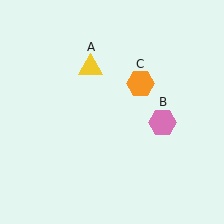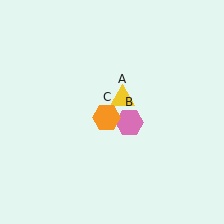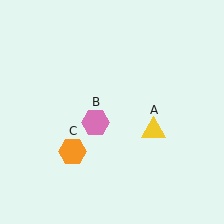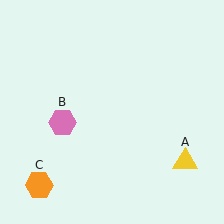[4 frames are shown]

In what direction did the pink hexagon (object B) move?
The pink hexagon (object B) moved left.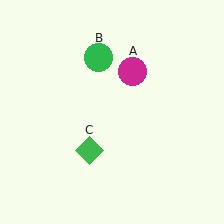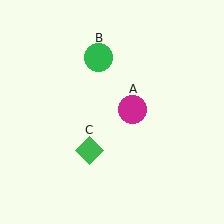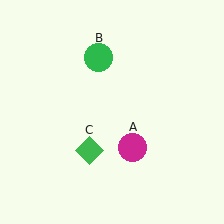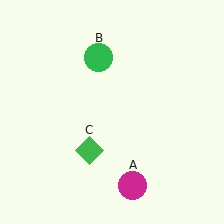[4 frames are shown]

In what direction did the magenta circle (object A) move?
The magenta circle (object A) moved down.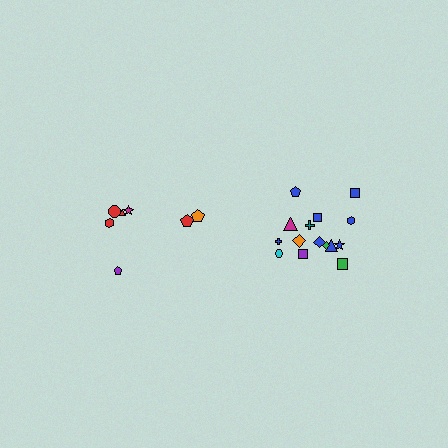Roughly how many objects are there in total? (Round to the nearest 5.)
Roughly 20 objects in total.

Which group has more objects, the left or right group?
The right group.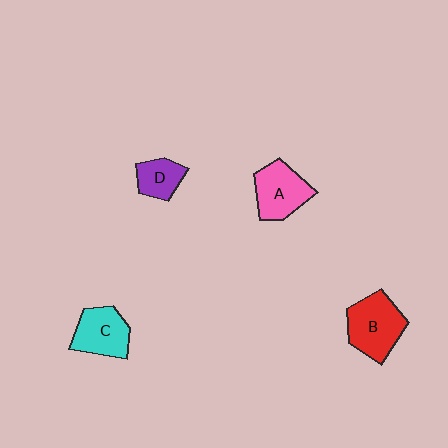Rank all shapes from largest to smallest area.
From largest to smallest: B (red), A (pink), C (cyan), D (purple).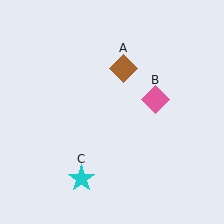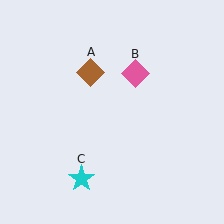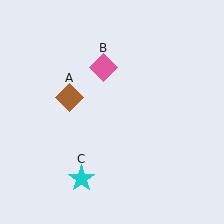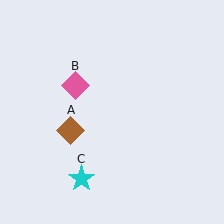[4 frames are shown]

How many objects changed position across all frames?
2 objects changed position: brown diamond (object A), pink diamond (object B).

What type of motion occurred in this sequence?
The brown diamond (object A), pink diamond (object B) rotated counterclockwise around the center of the scene.